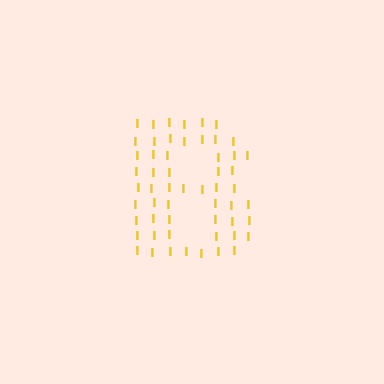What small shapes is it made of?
It is made of small letter I's.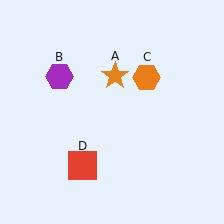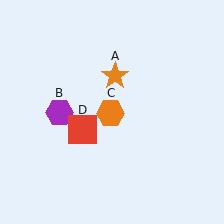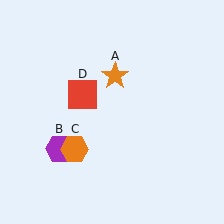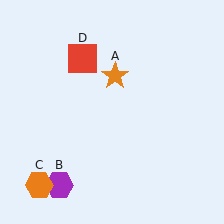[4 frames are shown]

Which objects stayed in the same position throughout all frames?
Orange star (object A) remained stationary.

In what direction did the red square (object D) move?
The red square (object D) moved up.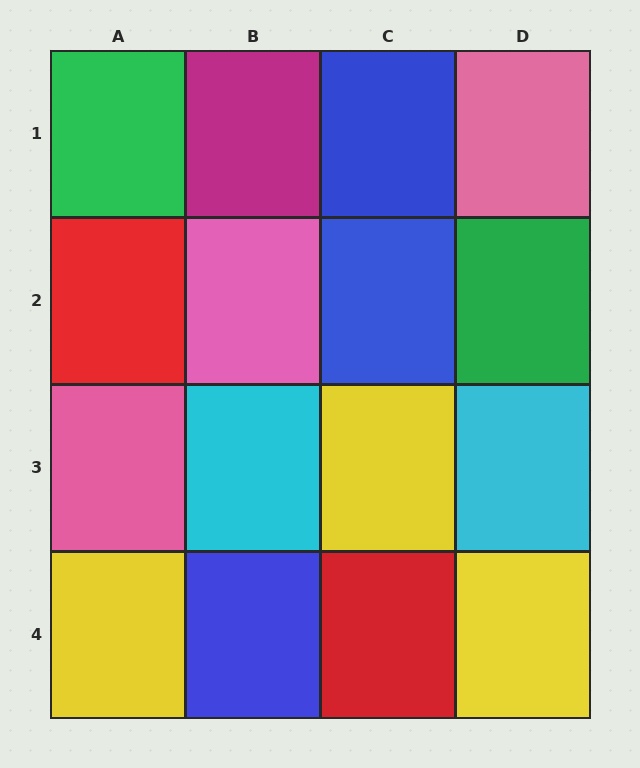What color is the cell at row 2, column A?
Red.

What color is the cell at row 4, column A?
Yellow.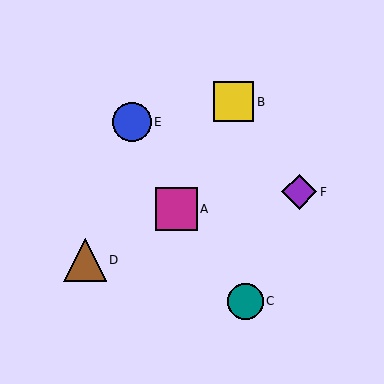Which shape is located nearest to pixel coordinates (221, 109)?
The yellow square (labeled B) at (233, 102) is nearest to that location.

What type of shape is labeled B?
Shape B is a yellow square.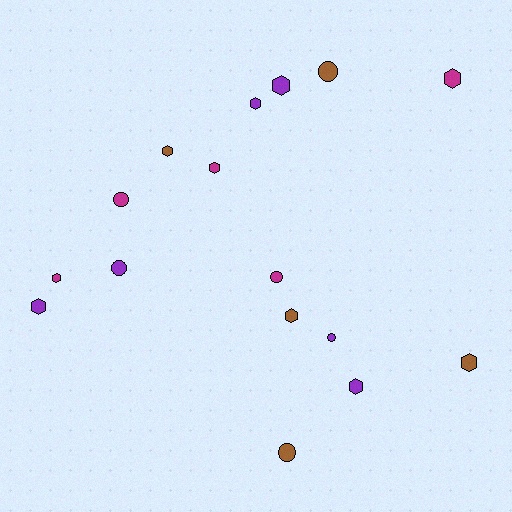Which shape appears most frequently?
Hexagon, with 10 objects.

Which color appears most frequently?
Purple, with 6 objects.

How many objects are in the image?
There are 16 objects.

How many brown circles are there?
There are 2 brown circles.